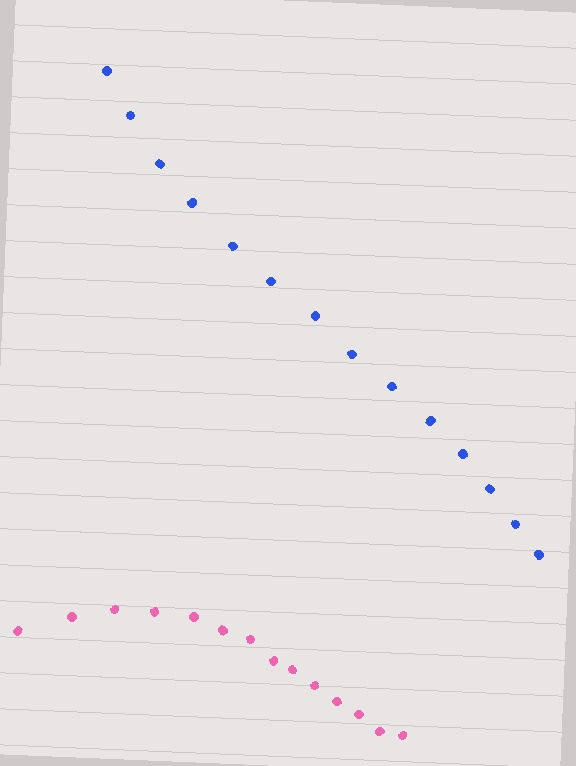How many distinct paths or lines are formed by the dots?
There are 2 distinct paths.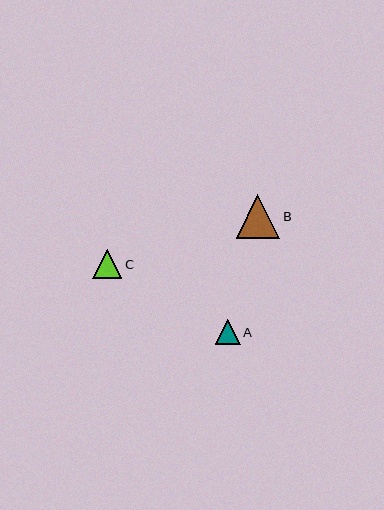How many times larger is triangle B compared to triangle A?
Triangle B is approximately 1.7 times the size of triangle A.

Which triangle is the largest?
Triangle B is the largest with a size of approximately 44 pixels.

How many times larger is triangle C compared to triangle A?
Triangle C is approximately 1.2 times the size of triangle A.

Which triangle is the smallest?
Triangle A is the smallest with a size of approximately 25 pixels.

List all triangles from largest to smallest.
From largest to smallest: B, C, A.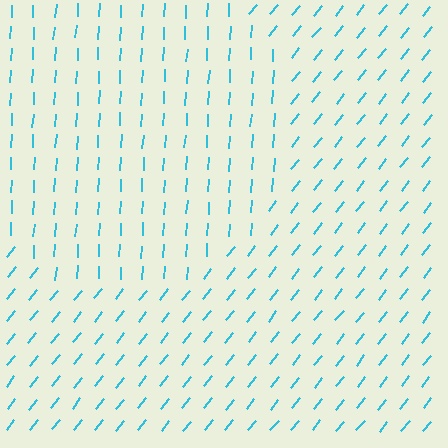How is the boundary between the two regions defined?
The boundary is defined purely by a change in line orientation (approximately 35 degrees difference). All lines are the same color and thickness.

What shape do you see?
I see a circle.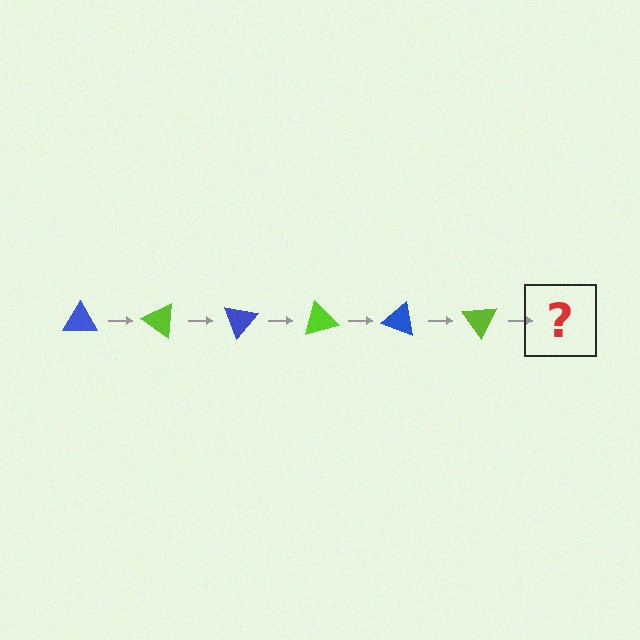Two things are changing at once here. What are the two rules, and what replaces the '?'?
The two rules are that it rotates 35 degrees each step and the color cycles through blue and lime. The '?' should be a blue triangle, rotated 210 degrees from the start.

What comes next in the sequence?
The next element should be a blue triangle, rotated 210 degrees from the start.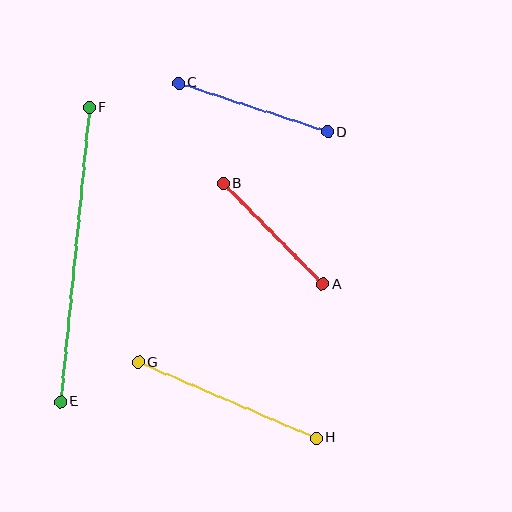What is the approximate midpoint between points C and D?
The midpoint is at approximately (253, 108) pixels.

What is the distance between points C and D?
The distance is approximately 156 pixels.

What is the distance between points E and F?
The distance is approximately 296 pixels.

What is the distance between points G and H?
The distance is approximately 193 pixels.